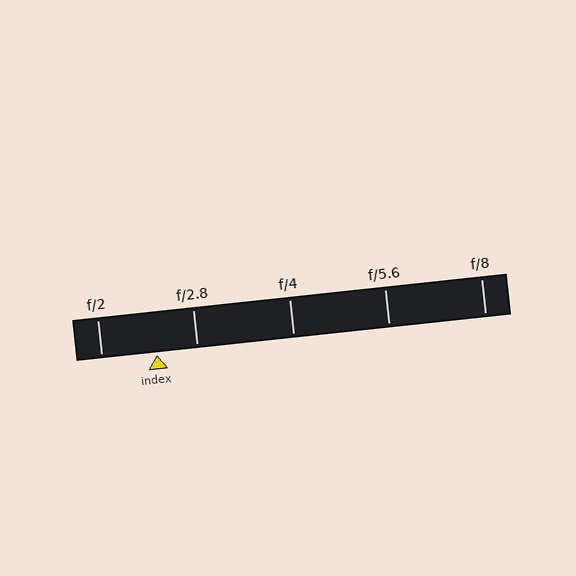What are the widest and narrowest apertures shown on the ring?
The widest aperture shown is f/2 and the narrowest is f/8.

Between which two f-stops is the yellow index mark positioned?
The index mark is between f/2 and f/2.8.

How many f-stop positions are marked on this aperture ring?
There are 5 f-stop positions marked.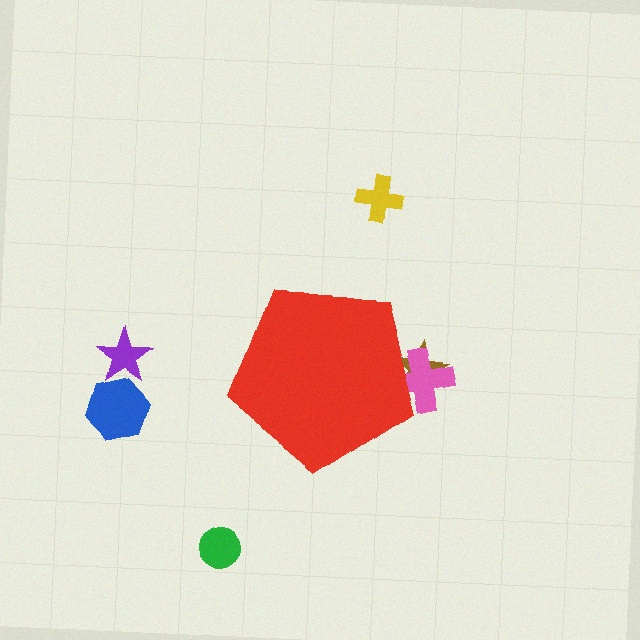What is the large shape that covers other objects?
A red pentagon.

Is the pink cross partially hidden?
Yes, the pink cross is partially hidden behind the red pentagon.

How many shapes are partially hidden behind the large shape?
2 shapes are partially hidden.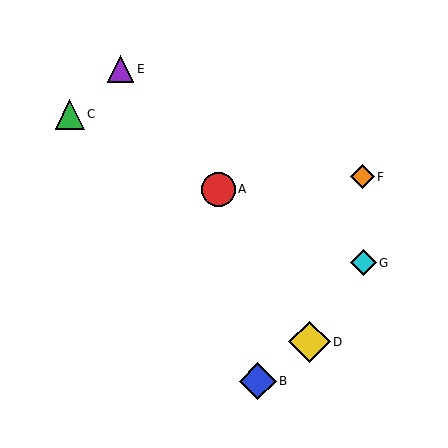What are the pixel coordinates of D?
Object D is at (310, 342).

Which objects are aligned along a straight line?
Objects A, C, G are aligned along a straight line.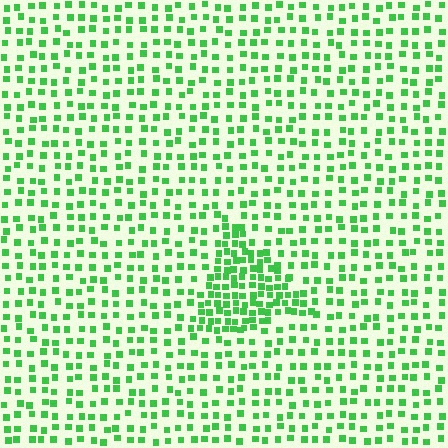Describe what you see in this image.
The image contains small green elements arranged at two different densities. A triangle-shaped region is visible where the elements are more densely packed than the surrounding area.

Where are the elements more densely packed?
The elements are more densely packed inside the triangle boundary.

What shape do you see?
I see a triangle.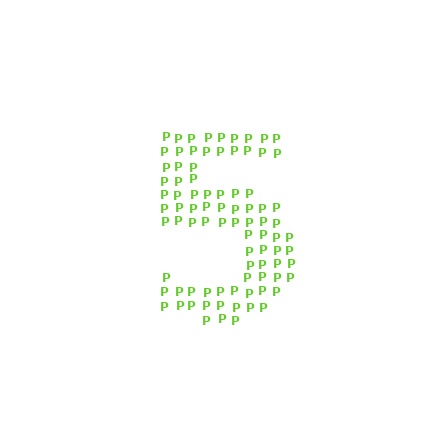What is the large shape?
The large shape is the digit 5.